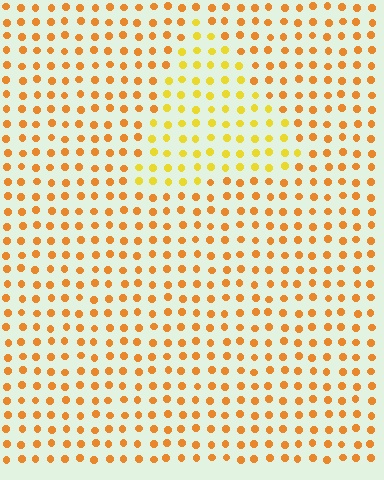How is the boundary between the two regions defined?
The boundary is defined purely by a slight shift in hue (about 26 degrees). Spacing, size, and orientation are identical on both sides.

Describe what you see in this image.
The image is filled with small orange elements in a uniform arrangement. A triangle-shaped region is visible where the elements are tinted to a slightly different hue, forming a subtle color boundary.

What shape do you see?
I see a triangle.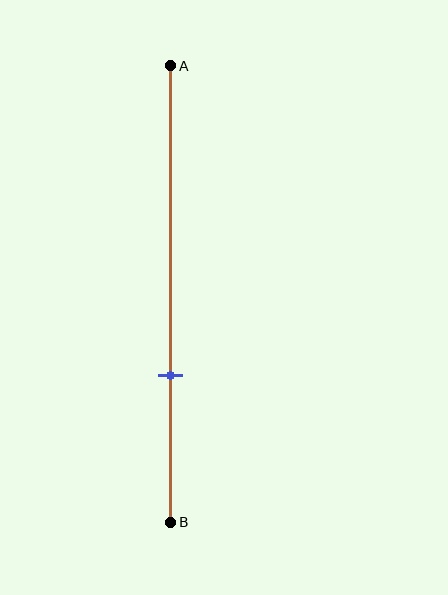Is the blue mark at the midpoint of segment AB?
No, the mark is at about 70% from A, not at the 50% midpoint.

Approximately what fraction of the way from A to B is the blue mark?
The blue mark is approximately 70% of the way from A to B.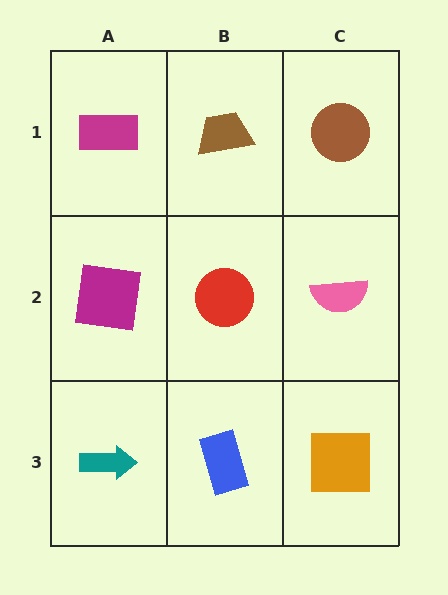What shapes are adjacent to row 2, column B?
A brown trapezoid (row 1, column B), a blue rectangle (row 3, column B), a magenta square (row 2, column A), a pink semicircle (row 2, column C).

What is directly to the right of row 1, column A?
A brown trapezoid.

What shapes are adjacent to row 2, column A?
A magenta rectangle (row 1, column A), a teal arrow (row 3, column A), a red circle (row 2, column B).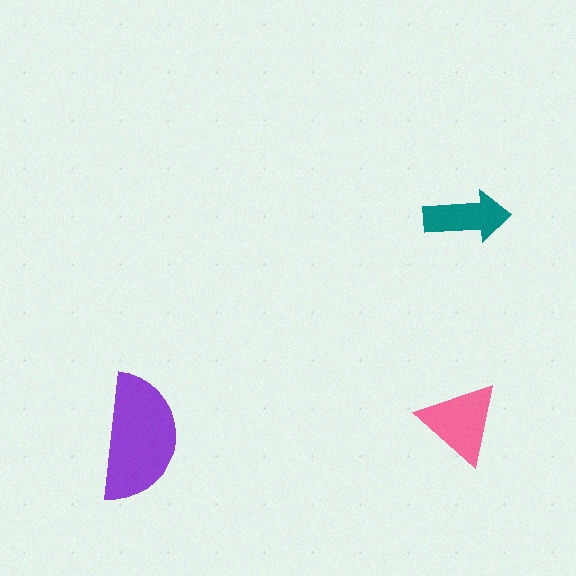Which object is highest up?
The teal arrow is topmost.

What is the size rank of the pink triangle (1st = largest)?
2nd.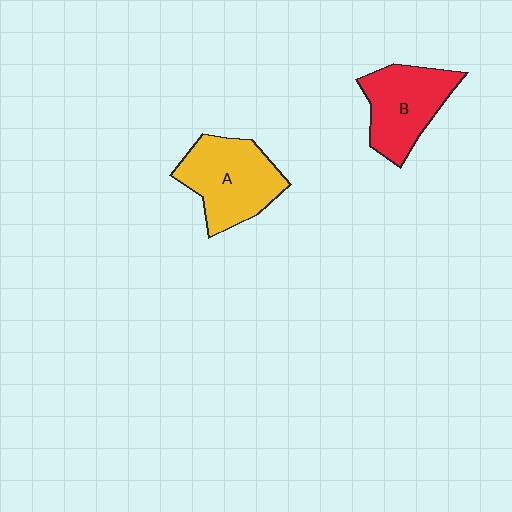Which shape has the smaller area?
Shape B (red).